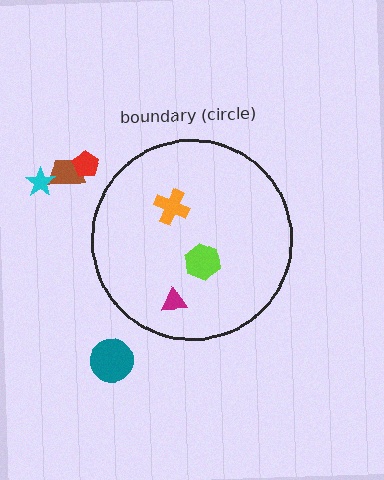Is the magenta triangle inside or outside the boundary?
Inside.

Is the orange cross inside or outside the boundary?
Inside.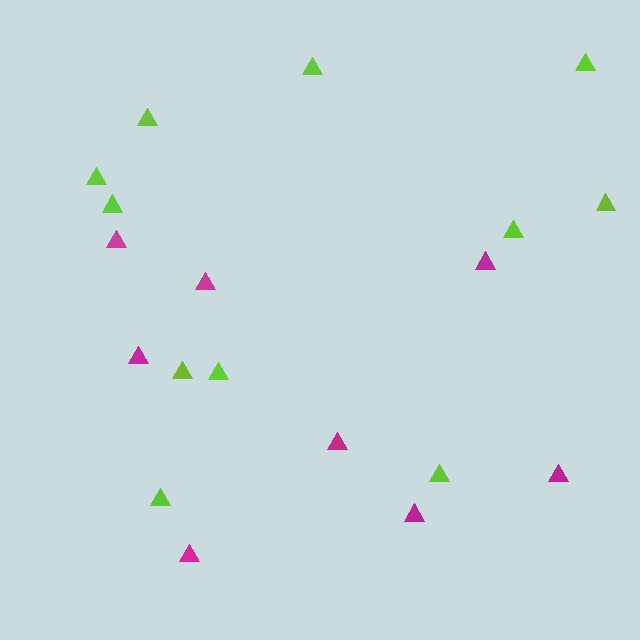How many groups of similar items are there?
There are 2 groups: one group of magenta triangles (8) and one group of lime triangles (11).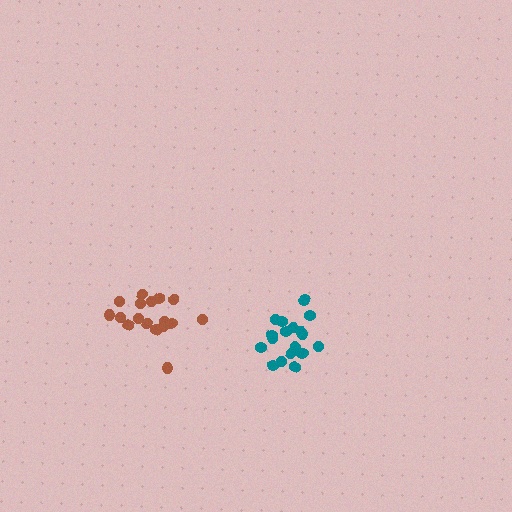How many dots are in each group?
Group 1: 18 dots, Group 2: 18 dots (36 total).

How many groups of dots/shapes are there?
There are 2 groups.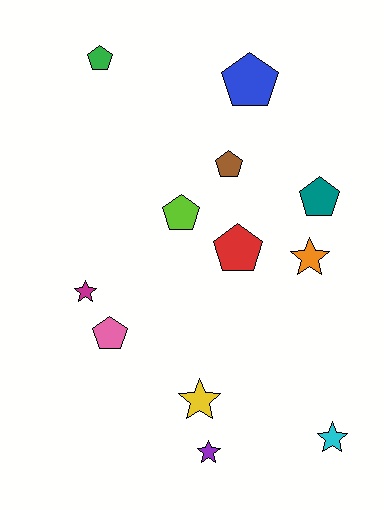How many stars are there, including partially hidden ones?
There are 5 stars.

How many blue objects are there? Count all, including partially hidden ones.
There is 1 blue object.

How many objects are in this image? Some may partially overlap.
There are 12 objects.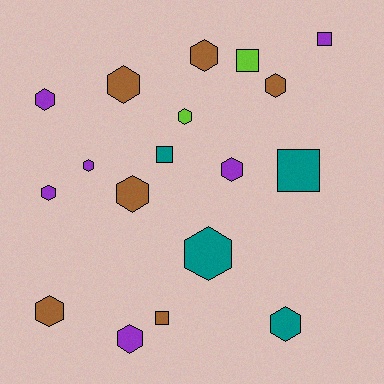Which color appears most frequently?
Purple, with 6 objects.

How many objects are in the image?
There are 18 objects.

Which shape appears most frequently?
Hexagon, with 13 objects.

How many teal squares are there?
There are 2 teal squares.